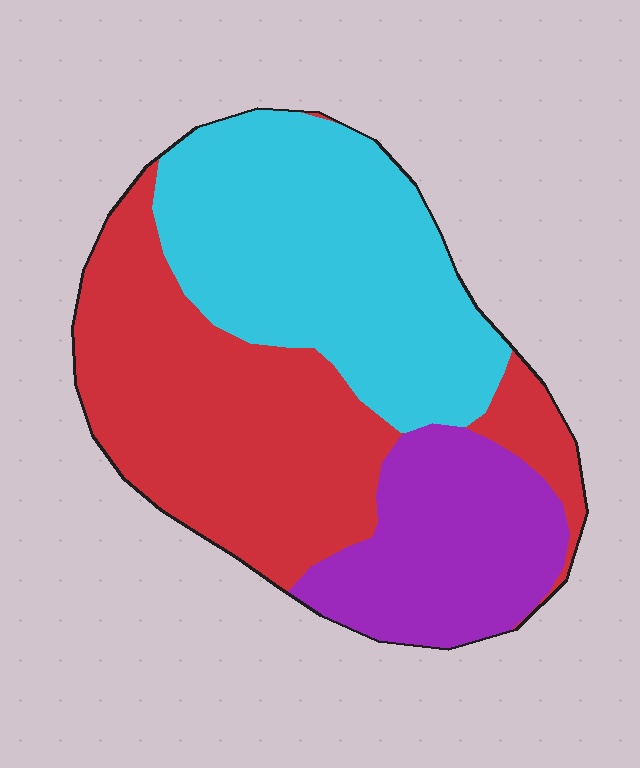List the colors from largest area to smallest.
From largest to smallest: red, cyan, purple.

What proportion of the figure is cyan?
Cyan covers roughly 40% of the figure.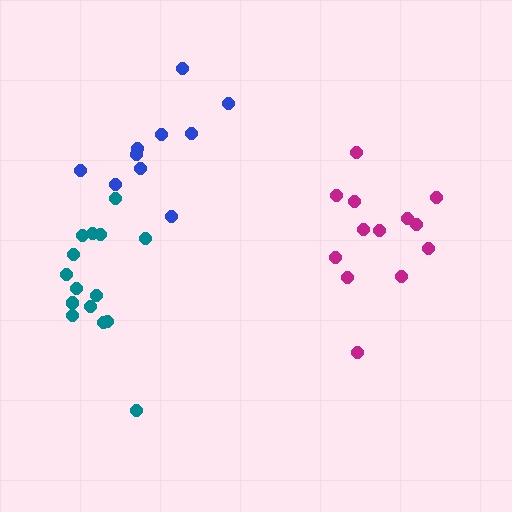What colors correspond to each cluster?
The clusters are colored: blue, teal, magenta.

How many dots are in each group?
Group 1: 10 dots, Group 2: 15 dots, Group 3: 13 dots (38 total).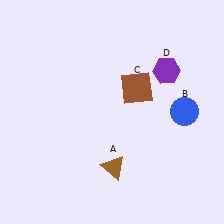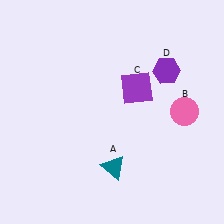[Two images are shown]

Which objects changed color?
A changed from brown to teal. B changed from blue to pink. C changed from brown to purple.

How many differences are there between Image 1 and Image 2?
There are 3 differences between the two images.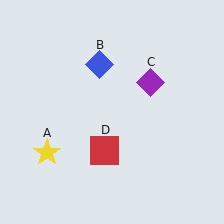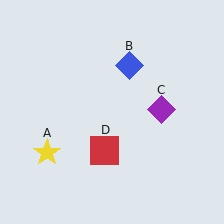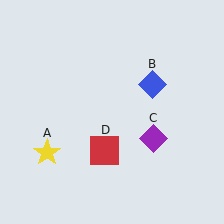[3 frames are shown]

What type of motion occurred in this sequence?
The blue diamond (object B), purple diamond (object C) rotated clockwise around the center of the scene.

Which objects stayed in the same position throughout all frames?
Yellow star (object A) and red square (object D) remained stationary.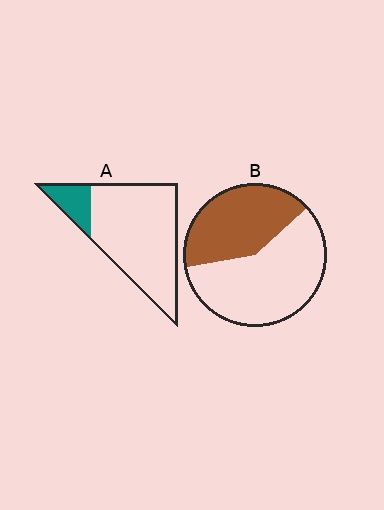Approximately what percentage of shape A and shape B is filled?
A is approximately 15% and B is approximately 40%.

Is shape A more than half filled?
No.